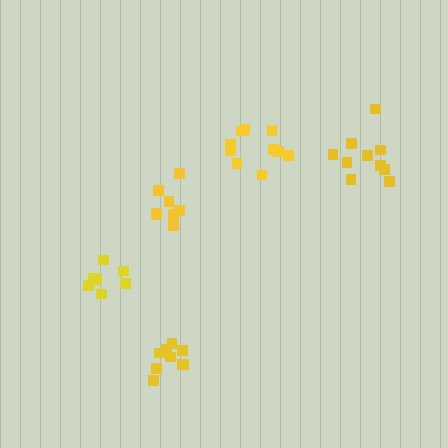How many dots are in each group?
Group 1: 10 dots, Group 2: 7 dots, Group 3: 10 dots, Group 4: 8 dots, Group 5: 9 dots (44 total).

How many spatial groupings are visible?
There are 5 spatial groupings.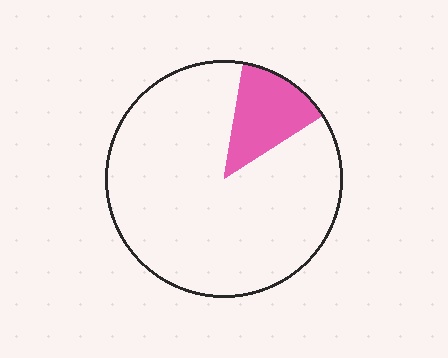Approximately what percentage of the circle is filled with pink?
Approximately 15%.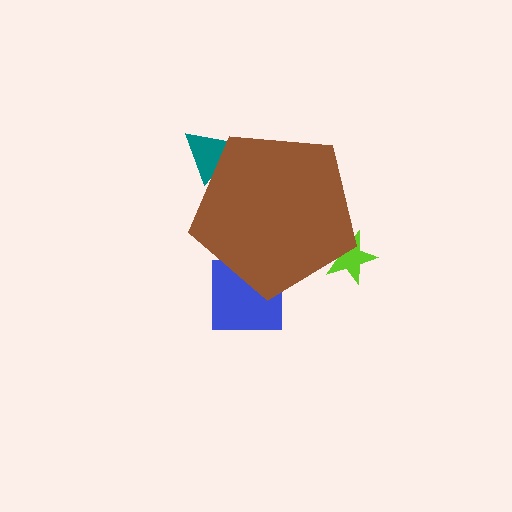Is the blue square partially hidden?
Yes, the blue square is partially hidden behind the brown pentagon.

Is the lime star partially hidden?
Yes, the lime star is partially hidden behind the brown pentagon.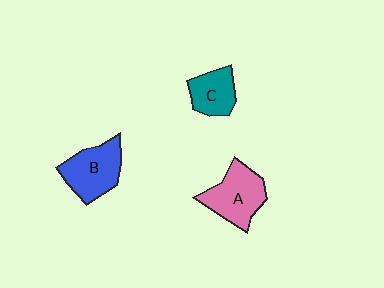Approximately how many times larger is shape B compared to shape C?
Approximately 1.4 times.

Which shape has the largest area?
Shape A (pink).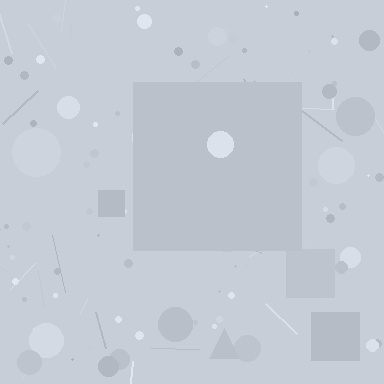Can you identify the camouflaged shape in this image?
The camouflaged shape is a square.